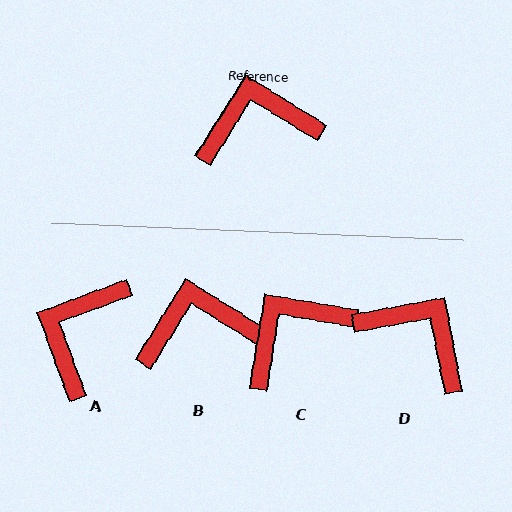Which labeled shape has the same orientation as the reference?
B.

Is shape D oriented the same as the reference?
No, it is off by about 47 degrees.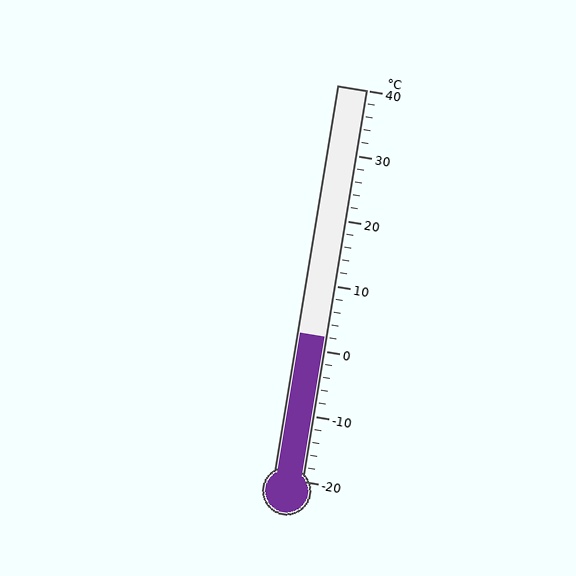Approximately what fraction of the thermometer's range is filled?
The thermometer is filled to approximately 35% of its range.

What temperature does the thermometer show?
The thermometer shows approximately 2°C.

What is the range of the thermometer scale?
The thermometer scale ranges from -20°C to 40°C.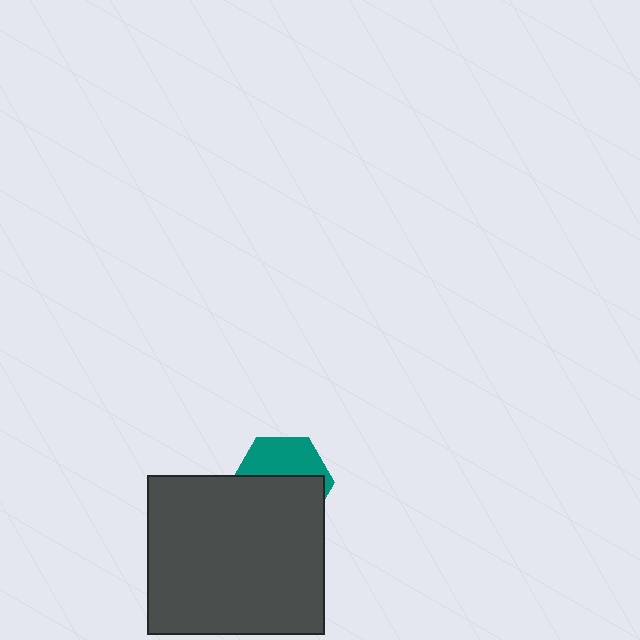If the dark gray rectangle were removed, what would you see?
You would see the complete teal hexagon.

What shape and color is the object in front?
The object in front is a dark gray rectangle.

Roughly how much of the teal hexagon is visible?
A small part of it is visible (roughly 42%).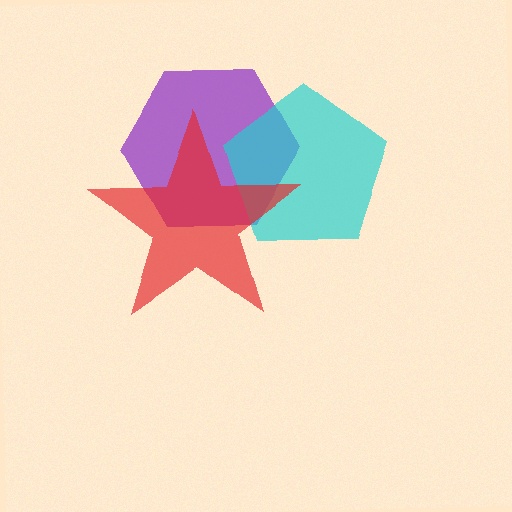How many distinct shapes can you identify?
There are 3 distinct shapes: a purple hexagon, a cyan pentagon, a red star.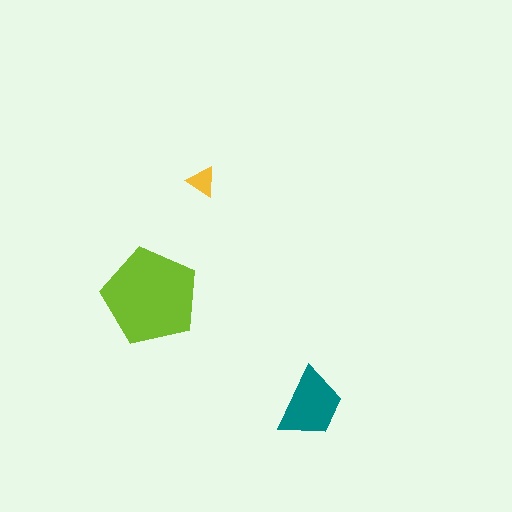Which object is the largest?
The lime pentagon.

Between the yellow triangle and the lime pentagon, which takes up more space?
The lime pentagon.